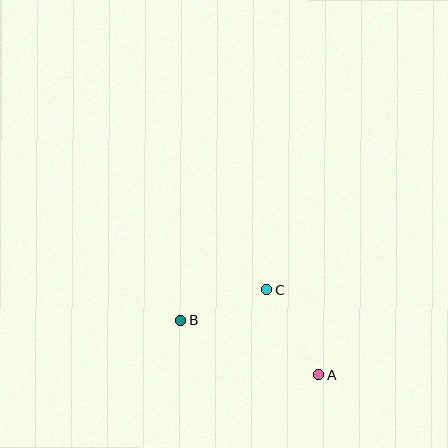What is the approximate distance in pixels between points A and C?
The distance between A and C is approximately 99 pixels.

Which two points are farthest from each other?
Points A and B are farthest from each other.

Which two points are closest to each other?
Points B and C are closest to each other.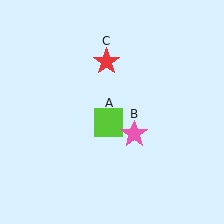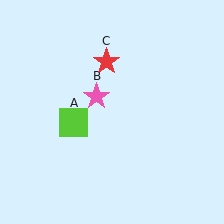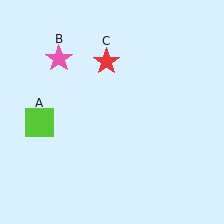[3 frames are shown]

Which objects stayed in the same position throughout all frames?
Red star (object C) remained stationary.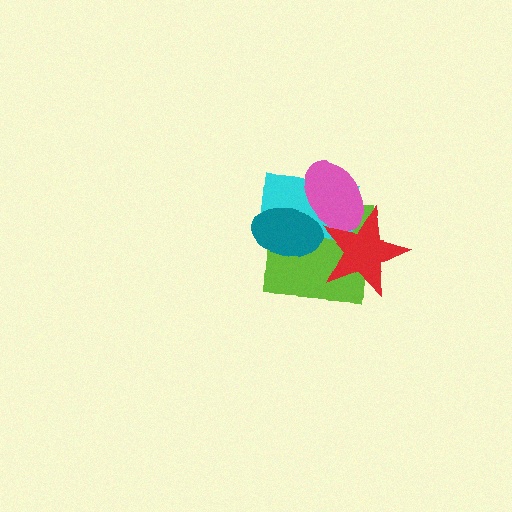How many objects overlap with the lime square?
4 objects overlap with the lime square.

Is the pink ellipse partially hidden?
Yes, it is partially covered by another shape.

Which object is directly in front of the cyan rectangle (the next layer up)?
The pink ellipse is directly in front of the cyan rectangle.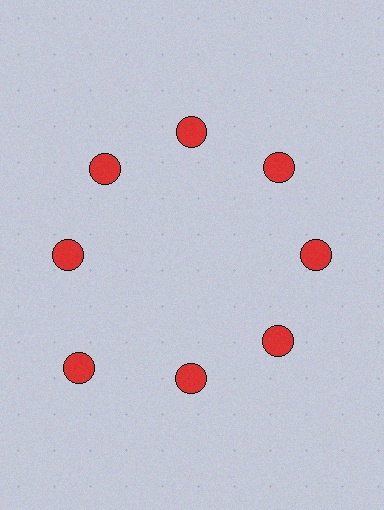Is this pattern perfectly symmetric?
No. The 8 red circles are arranged in a ring, but one element near the 8 o'clock position is pushed outward from the center, breaking the 8-fold rotational symmetry.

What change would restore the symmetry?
The symmetry would be restored by moving it inward, back onto the ring so that all 8 circles sit at equal angles and equal distance from the center.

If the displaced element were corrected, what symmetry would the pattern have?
It would have 8-fold rotational symmetry — the pattern would map onto itself every 45 degrees.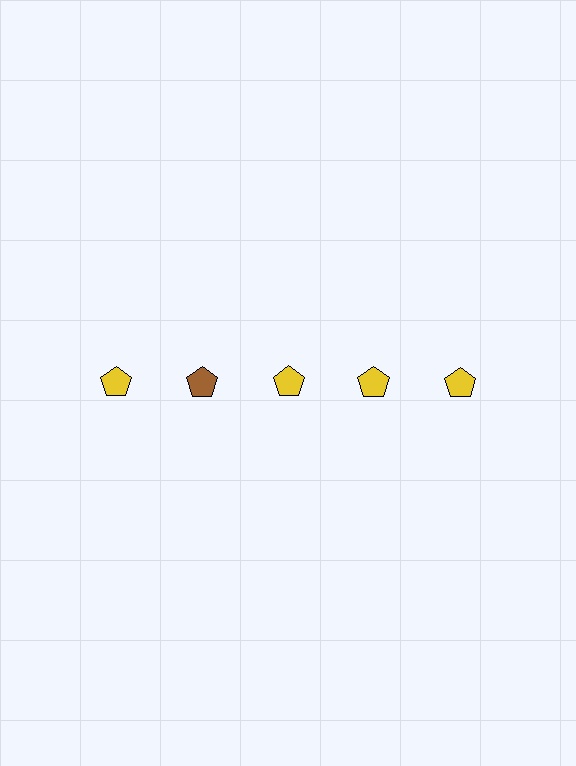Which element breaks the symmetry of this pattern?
The brown pentagon in the top row, second from left column breaks the symmetry. All other shapes are yellow pentagons.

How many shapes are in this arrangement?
There are 5 shapes arranged in a grid pattern.